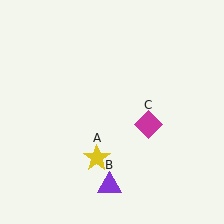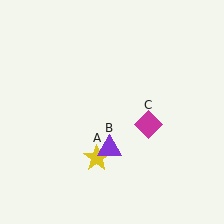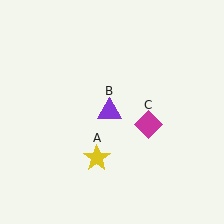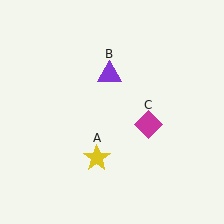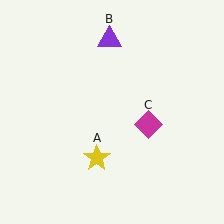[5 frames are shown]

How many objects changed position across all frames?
1 object changed position: purple triangle (object B).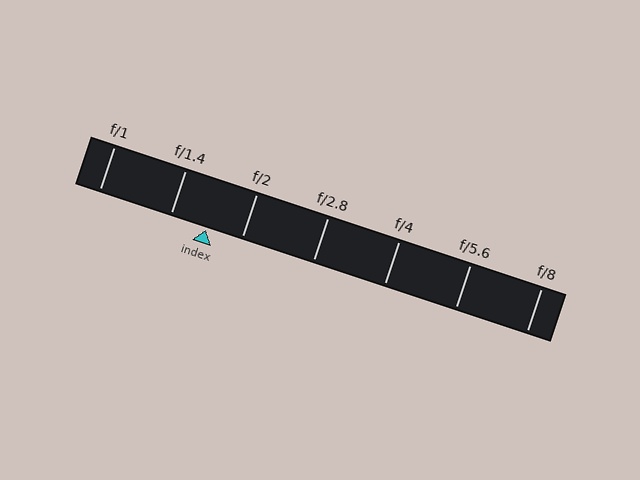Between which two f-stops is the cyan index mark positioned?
The index mark is between f/1.4 and f/2.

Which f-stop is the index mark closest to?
The index mark is closest to f/2.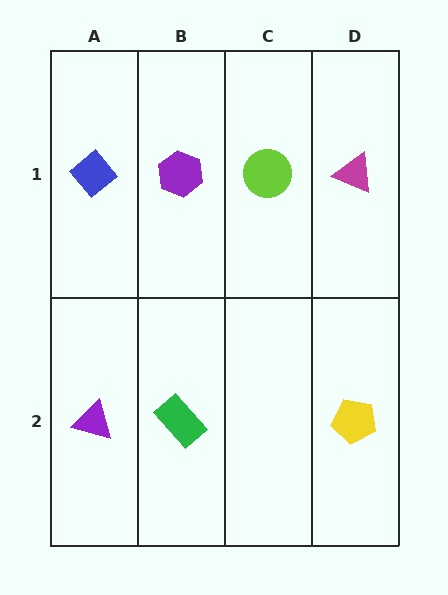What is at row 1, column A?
A blue diamond.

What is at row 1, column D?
A magenta triangle.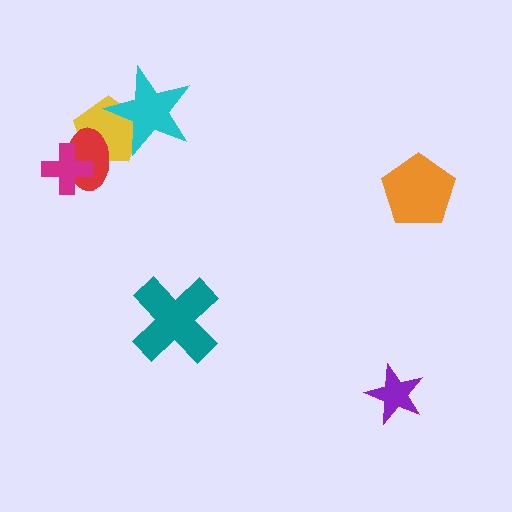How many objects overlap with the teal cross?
0 objects overlap with the teal cross.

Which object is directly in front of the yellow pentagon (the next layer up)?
The red ellipse is directly in front of the yellow pentagon.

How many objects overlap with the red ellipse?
2 objects overlap with the red ellipse.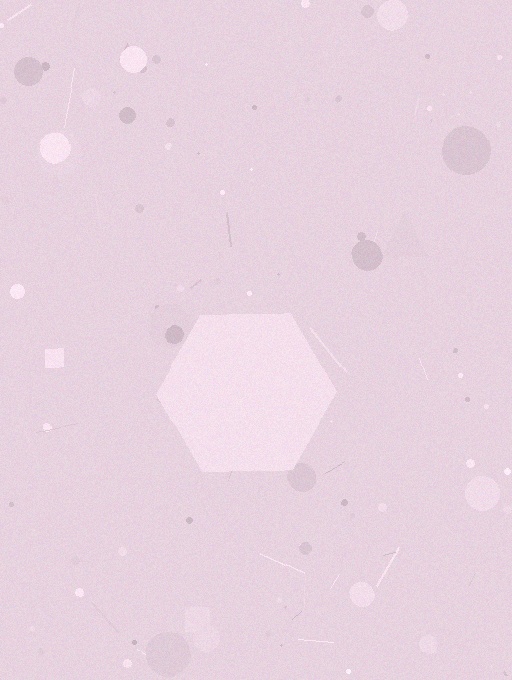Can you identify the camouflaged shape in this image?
The camouflaged shape is a hexagon.